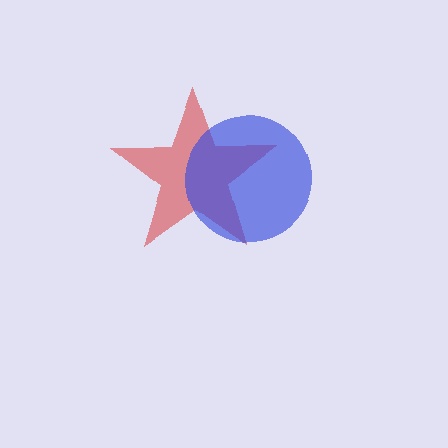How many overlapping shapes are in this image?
There are 2 overlapping shapes in the image.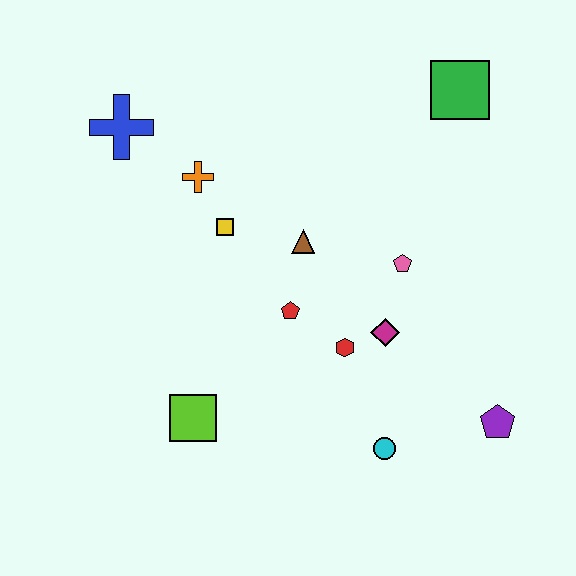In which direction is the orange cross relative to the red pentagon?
The orange cross is above the red pentagon.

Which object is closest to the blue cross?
The orange cross is closest to the blue cross.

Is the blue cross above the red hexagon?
Yes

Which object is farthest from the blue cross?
The purple pentagon is farthest from the blue cross.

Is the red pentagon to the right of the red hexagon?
No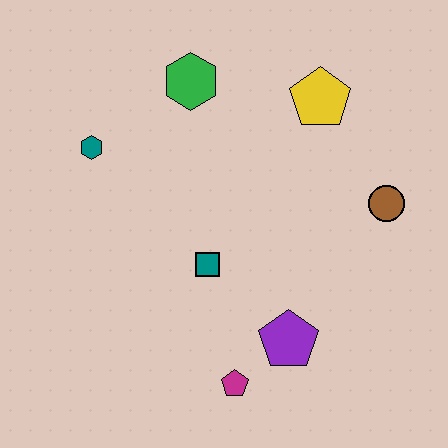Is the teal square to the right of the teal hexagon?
Yes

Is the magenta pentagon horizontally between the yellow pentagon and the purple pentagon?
No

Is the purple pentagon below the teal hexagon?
Yes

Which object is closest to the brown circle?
The yellow pentagon is closest to the brown circle.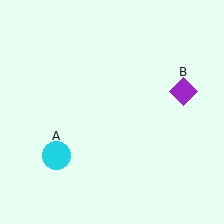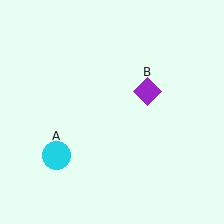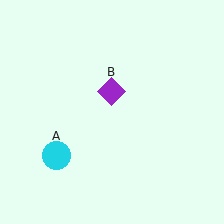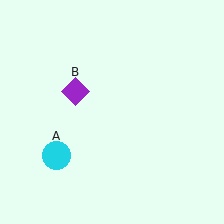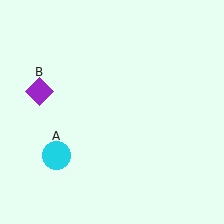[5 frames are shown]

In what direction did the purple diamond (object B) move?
The purple diamond (object B) moved left.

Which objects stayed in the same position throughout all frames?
Cyan circle (object A) remained stationary.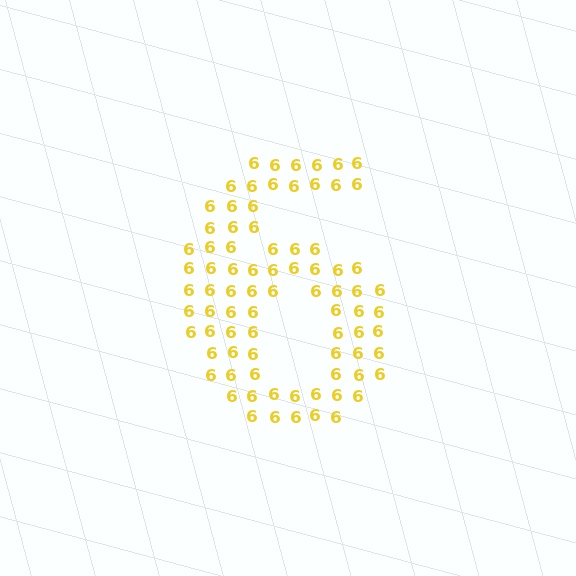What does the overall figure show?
The overall figure shows the digit 6.